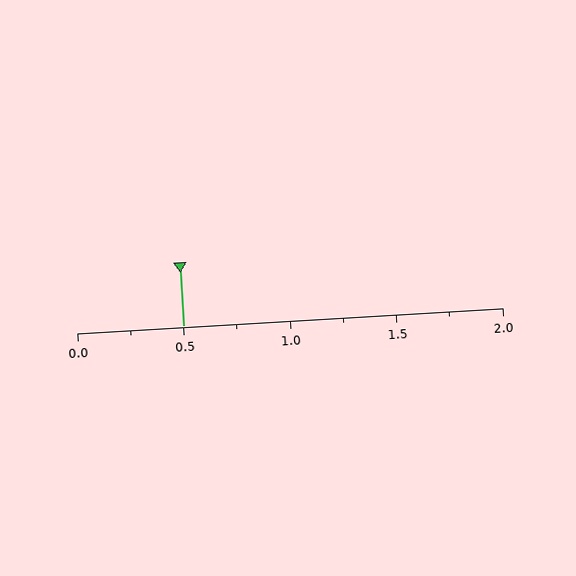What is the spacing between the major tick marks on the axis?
The major ticks are spaced 0.5 apart.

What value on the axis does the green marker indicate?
The marker indicates approximately 0.5.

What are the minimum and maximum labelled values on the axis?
The axis runs from 0.0 to 2.0.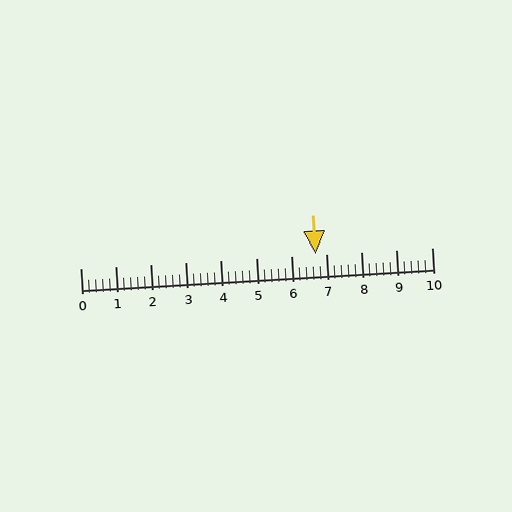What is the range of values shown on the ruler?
The ruler shows values from 0 to 10.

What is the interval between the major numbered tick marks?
The major tick marks are spaced 1 units apart.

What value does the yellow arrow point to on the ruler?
The yellow arrow points to approximately 6.7.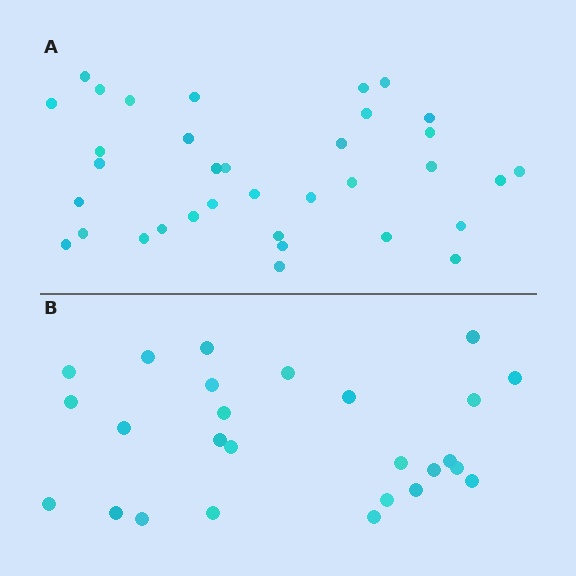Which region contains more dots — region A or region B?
Region A (the top region) has more dots.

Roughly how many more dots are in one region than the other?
Region A has roughly 8 or so more dots than region B.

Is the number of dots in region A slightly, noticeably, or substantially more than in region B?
Region A has noticeably more, but not dramatically so. The ratio is roughly 1.3 to 1.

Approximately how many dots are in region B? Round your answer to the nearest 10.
About 30 dots. (The exact count is 26, which rounds to 30.)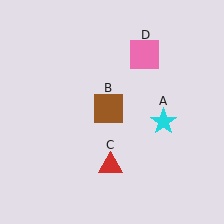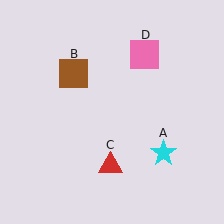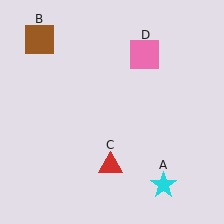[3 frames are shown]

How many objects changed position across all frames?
2 objects changed position: cyan star (object A), brown square (object B).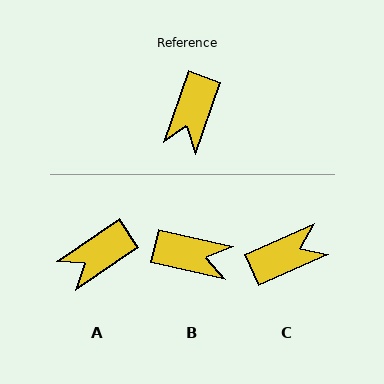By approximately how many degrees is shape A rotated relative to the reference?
Approximately 37 degrees clockwise.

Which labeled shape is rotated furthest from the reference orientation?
C, about 134 degrees away.